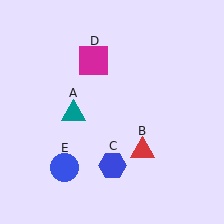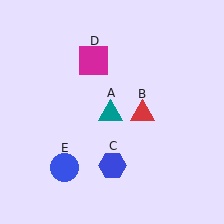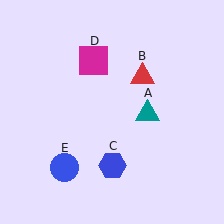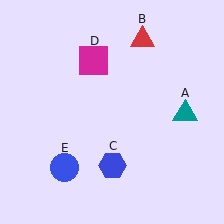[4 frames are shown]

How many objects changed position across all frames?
2 objects changed position: teal triangle (object A), red triangle (object B).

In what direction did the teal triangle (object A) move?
The teal triangle (object A) moved right.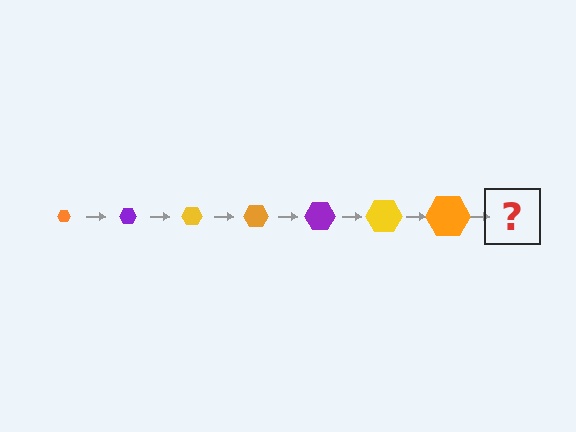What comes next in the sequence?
The next element should be a purple hexagon, larger than the previous one.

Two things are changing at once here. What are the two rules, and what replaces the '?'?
The two rules are that the hexagon grows larger each step and the color cycles through orange, purple, and yellow. The '?' should be a purple hexagon, larger than the previous one.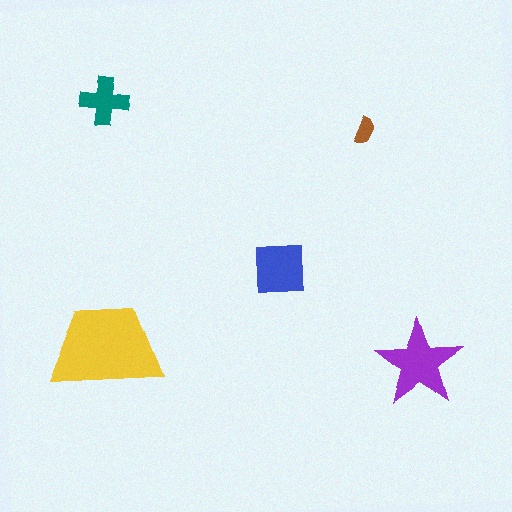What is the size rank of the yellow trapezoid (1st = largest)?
1st.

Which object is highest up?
The teal cross is topmost.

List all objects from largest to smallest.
The yellow trapezoid, the purple star, the blue square, the teal cross, the brown semicircle.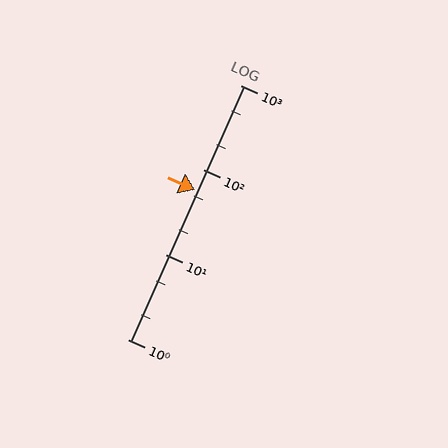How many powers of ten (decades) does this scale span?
The scale spans 3 decades, from 1 to 1000.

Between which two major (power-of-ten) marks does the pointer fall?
The pointer is between 10 and 100.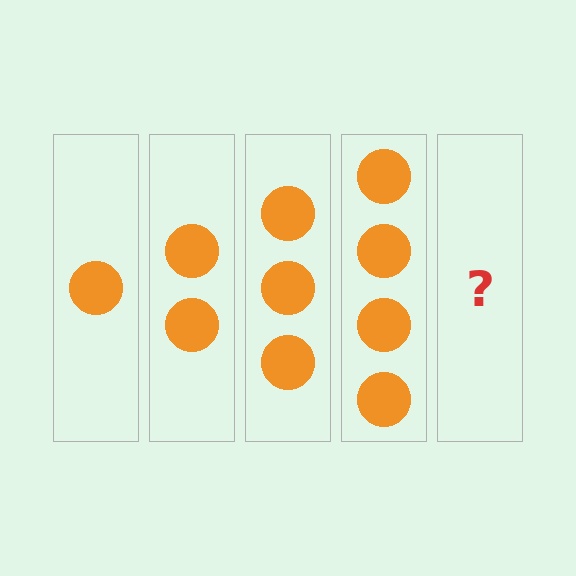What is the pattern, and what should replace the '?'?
The pattern is that each step adds one more circle. The '?' should be 5 circles.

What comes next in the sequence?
The next element should be 5 circles.